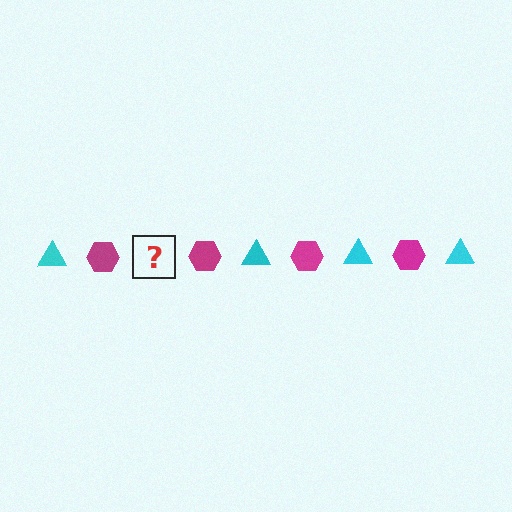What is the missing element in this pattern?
The missing element is a cyan triangle.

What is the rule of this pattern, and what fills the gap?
The rule is that the pattern alternates between cyan triangle and magenta hexagon. The gap should be filled with a cyan triangle.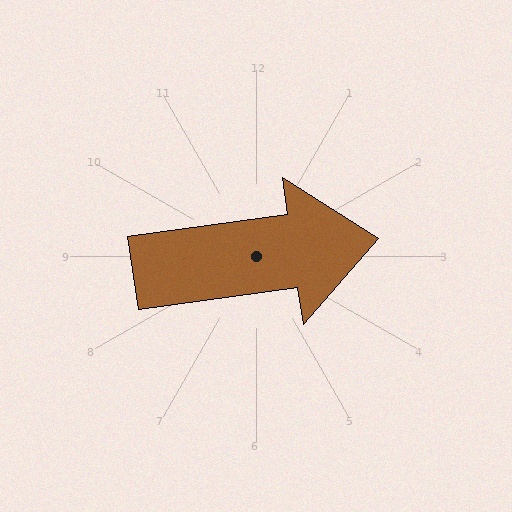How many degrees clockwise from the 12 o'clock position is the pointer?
Approximately 82 degrees.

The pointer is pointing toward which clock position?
Roughly 3 o'clock.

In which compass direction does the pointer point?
East.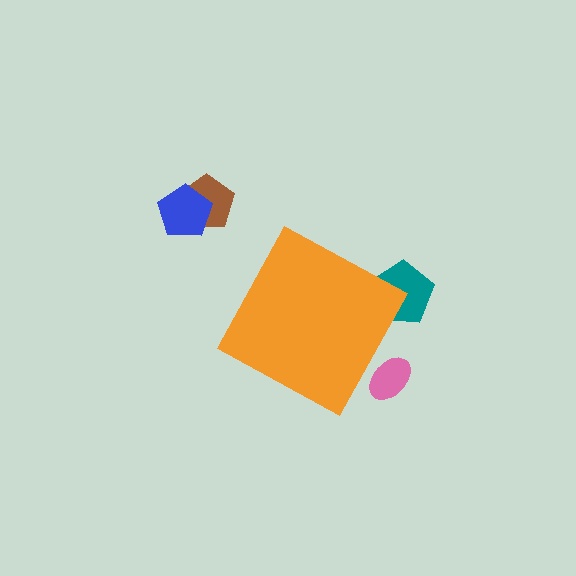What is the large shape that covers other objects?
An orange diamond.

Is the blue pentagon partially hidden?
No, the blue pentagon is fully visible.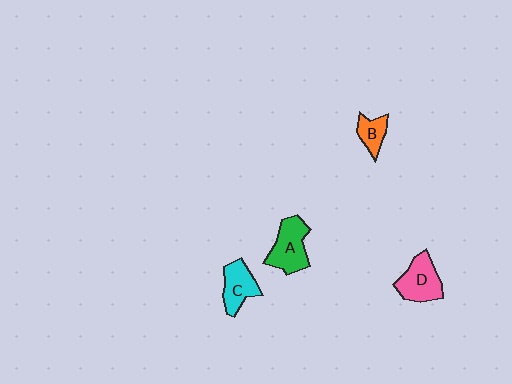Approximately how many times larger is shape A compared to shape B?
Approximately 1.9 times.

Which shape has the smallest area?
Shape B (orange).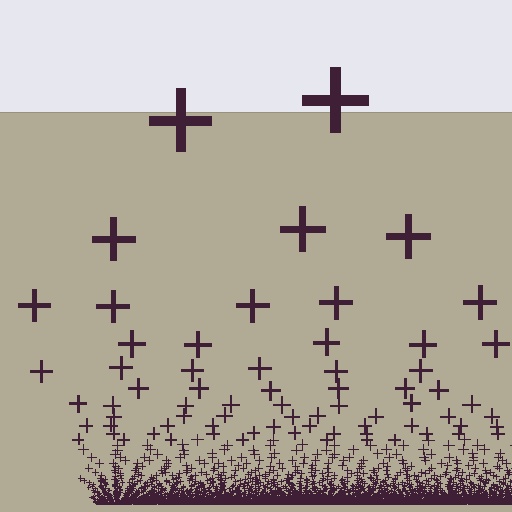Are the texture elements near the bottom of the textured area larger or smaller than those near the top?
Smaller. The gradient is inverted — elements near the bottom are smaller and denser.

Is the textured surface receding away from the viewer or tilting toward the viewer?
The surface appears to tilt toward the viewer. Texture elements get larger and sparser toward the top.